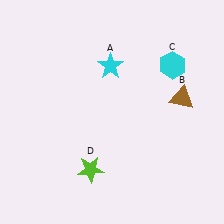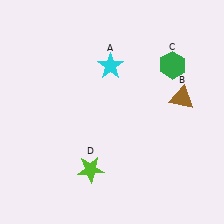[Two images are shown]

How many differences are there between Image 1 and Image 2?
There is 1 difference between the two images.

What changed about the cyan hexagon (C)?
In Image 1, C is cyan. In Image 2, it changed to green.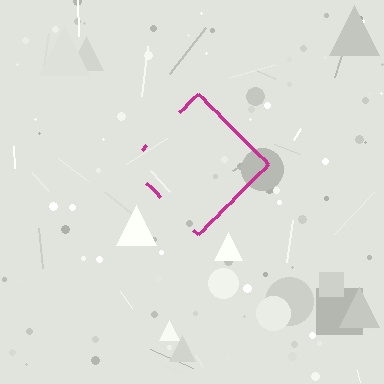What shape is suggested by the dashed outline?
The dashed outline suggests a diamond.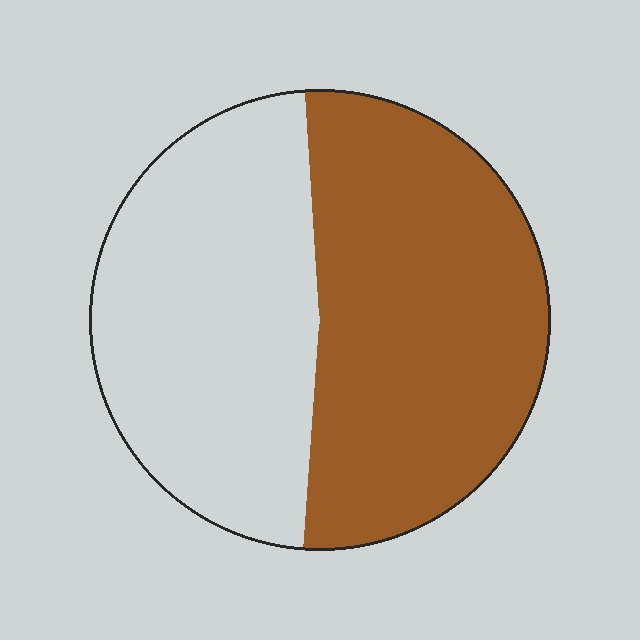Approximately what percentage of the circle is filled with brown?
Approximately 50%.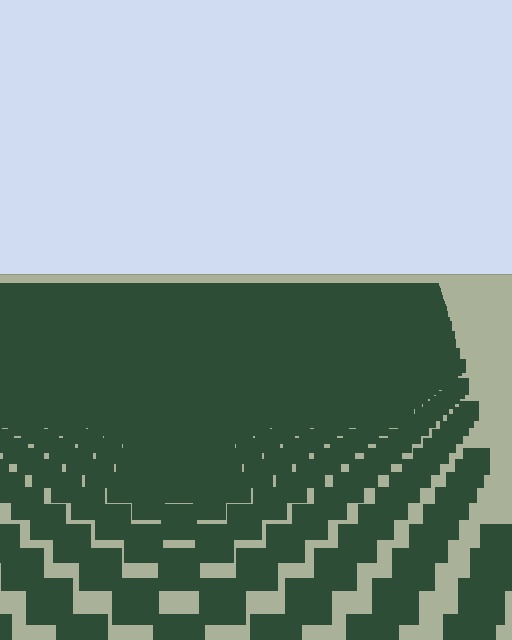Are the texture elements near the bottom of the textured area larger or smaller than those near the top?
Larger. Near the bottom, elements are closer to the viewer and appear at a bigger on-screen size.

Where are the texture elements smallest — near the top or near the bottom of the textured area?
Near the top.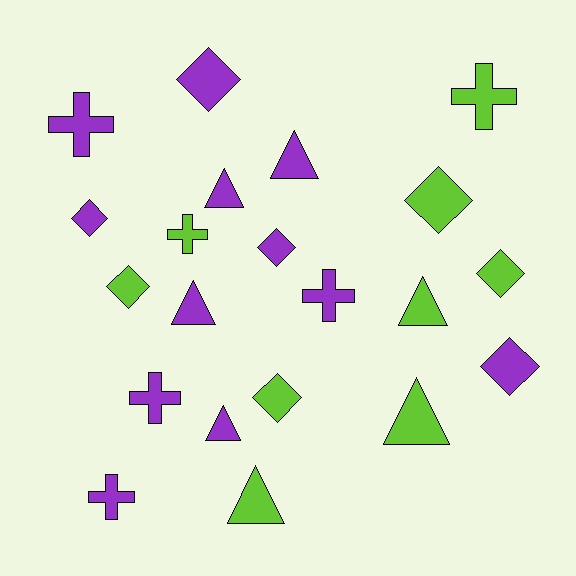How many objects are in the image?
There are 21 objects.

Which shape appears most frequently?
Diamond, with 8 objects.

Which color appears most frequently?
Purple, with 12 objects.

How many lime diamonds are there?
There are 4 lime diamonds.